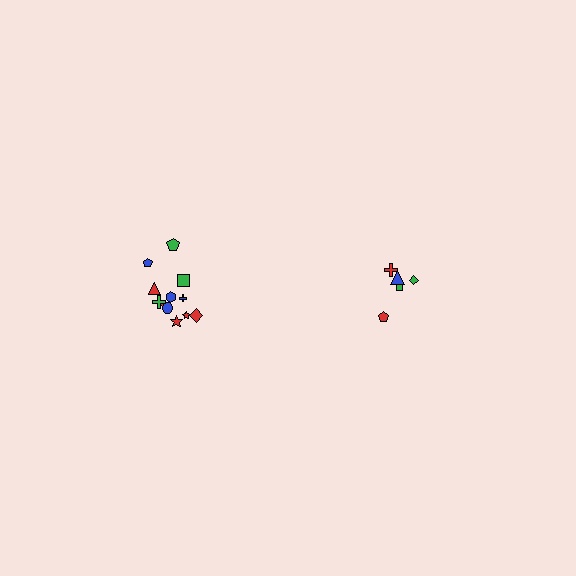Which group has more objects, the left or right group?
The left group.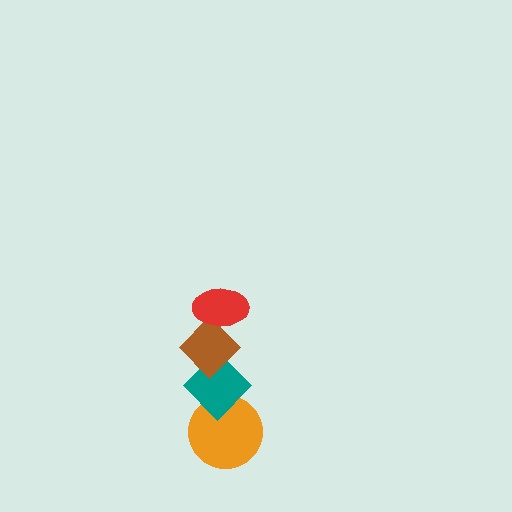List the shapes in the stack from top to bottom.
From top to bottom: the red ellipse, the brown diamond, the teal diamond, the orange circle.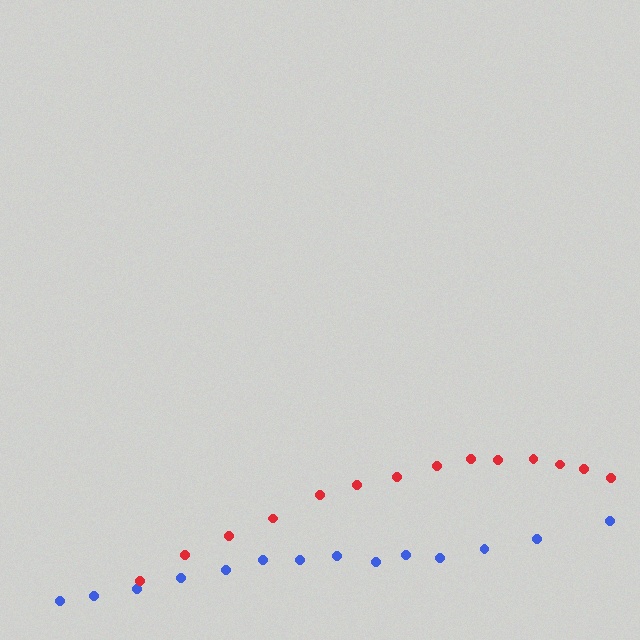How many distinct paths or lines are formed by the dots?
There are 2 distinct paths.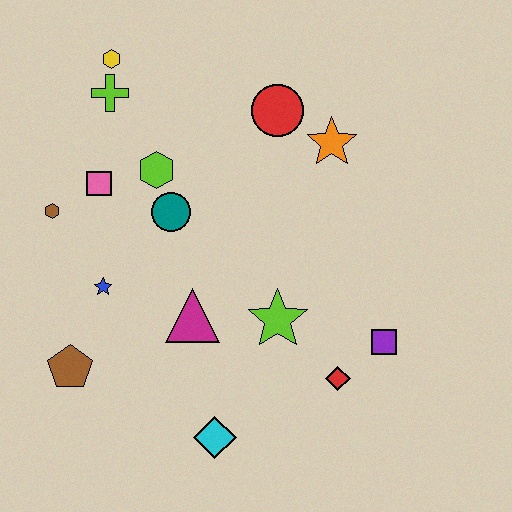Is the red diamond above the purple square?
No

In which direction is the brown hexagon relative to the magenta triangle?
The brown hexagon is to the left of the magenta triangle.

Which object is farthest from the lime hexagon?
The purple square is farthest from the lime hexagon.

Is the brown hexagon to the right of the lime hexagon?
No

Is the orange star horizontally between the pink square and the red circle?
No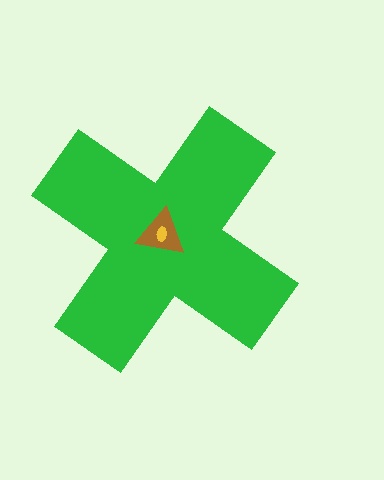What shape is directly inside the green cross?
The brown triangle.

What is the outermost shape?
The green cross.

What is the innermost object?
The yellow ellipse.